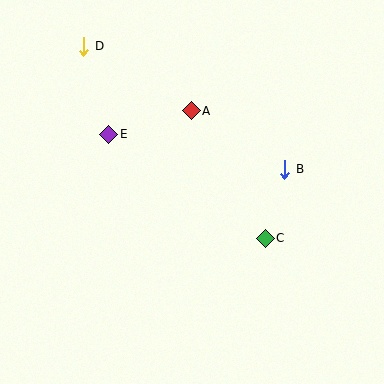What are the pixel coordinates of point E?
Point E is at (109, 134).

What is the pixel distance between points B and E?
The distance between B and E is 179 pixels.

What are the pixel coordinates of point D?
Point D is at (84, 46).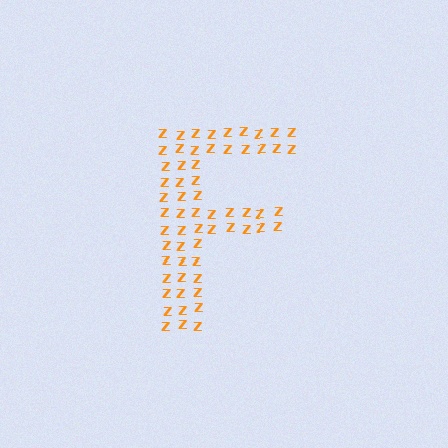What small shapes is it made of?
It is made of small letter Z's.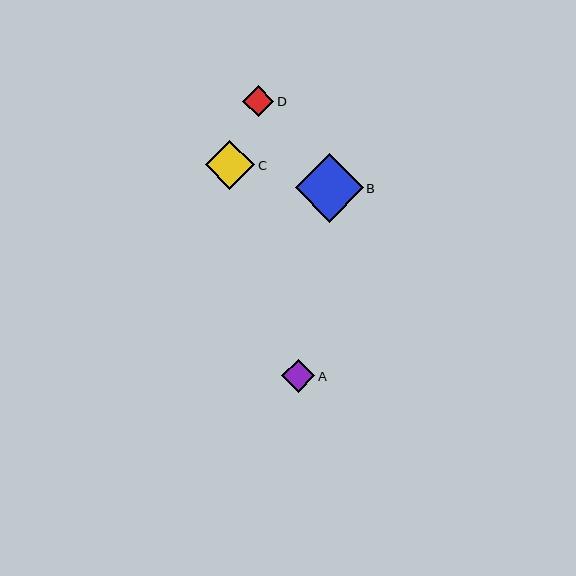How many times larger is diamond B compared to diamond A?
Diamond B is approximately 2.0 times the size of diamond A.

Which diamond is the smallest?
Diamond D is the smallest with a size of approximately 31 pixels.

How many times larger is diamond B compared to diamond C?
Diamond B is approximately 1.4 times the size of diamond C.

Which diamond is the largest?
Diamond B is the largest with a size of approximately 68 pixels.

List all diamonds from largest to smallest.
From largest to smallest: B, C, A, D.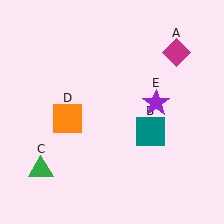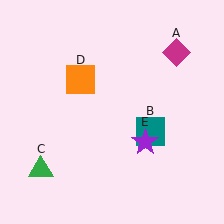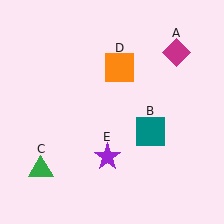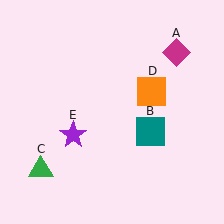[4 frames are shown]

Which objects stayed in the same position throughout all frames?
Magenta diamond (object A) and teal square (object B) and green triangle (object C) remained stationary.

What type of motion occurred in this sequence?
The orange square (object D), purple star (object E) rotated clockwise around the center of the scene.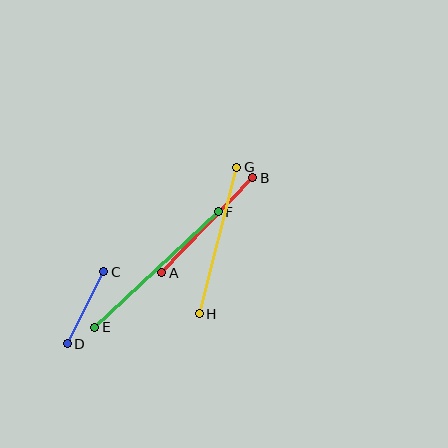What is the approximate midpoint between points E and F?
The midpoint is at approximately (157, 270) pixels.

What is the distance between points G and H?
The distance is approximately 151 pixels.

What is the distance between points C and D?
The distance is approximately 80 pixels.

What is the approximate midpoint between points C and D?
The midpoint is at approximately (85, 308) pixels.